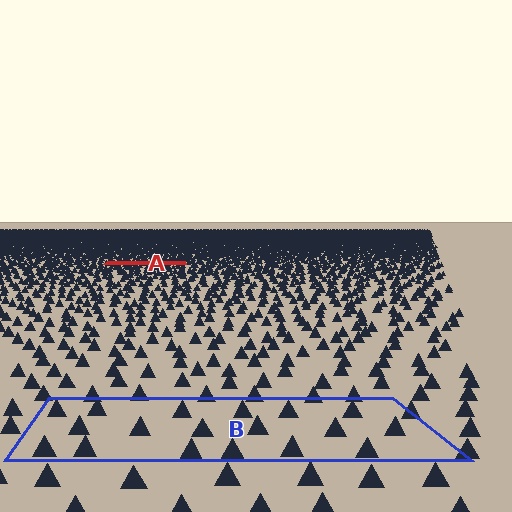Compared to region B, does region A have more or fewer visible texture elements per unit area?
Region A has more texture elements per unit area — they are packed more densely because it is farther away.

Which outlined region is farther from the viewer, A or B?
Region A is farther from the viewer — the texture elements inside it appear smaller and more densely packed.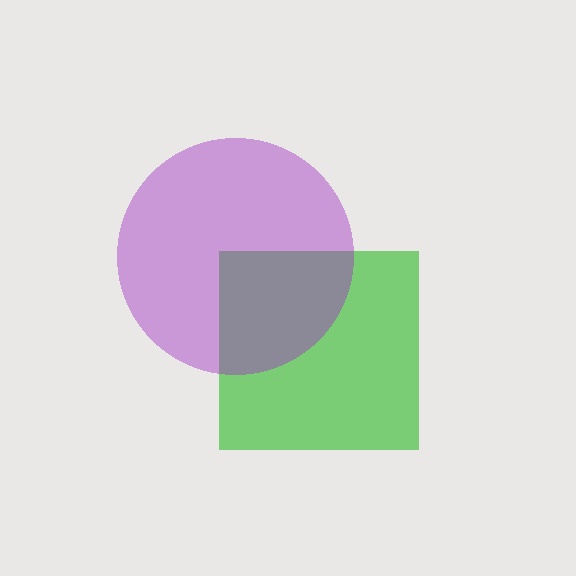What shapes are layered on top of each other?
The layered shapes are: a green square, a purple circle.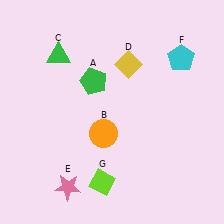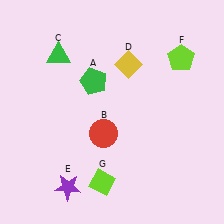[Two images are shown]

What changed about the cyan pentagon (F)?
In Image 1, F is cyan. In Image 2, it changed to lime.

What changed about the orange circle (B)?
In Image 1, B is orange. In Image 2, it changed to red.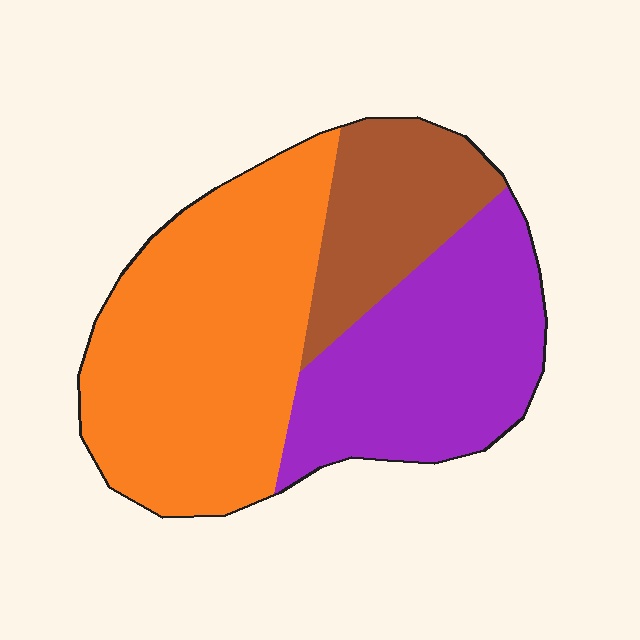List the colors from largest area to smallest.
From largest to smallest: orange, purple, brown.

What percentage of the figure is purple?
Purple covers 33% of the figure.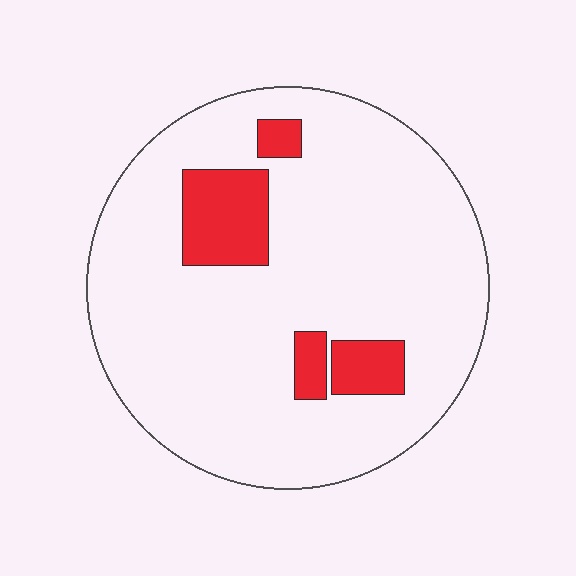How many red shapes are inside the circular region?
4.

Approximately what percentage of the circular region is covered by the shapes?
Approximately 15%.